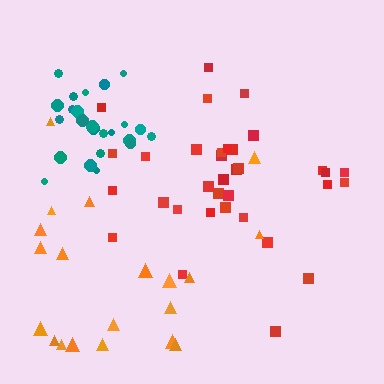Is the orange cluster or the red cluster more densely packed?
Red.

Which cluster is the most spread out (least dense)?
Orange.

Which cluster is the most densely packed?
Teal.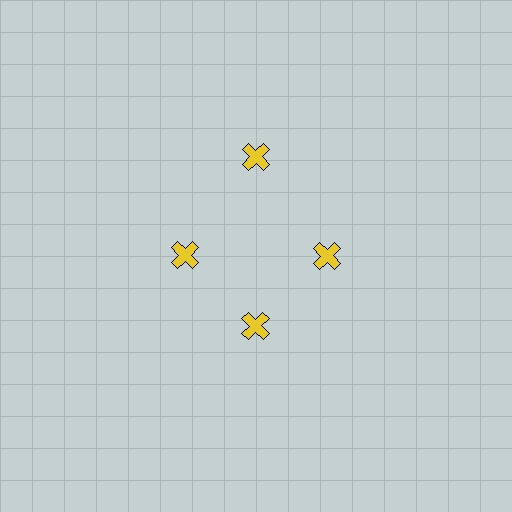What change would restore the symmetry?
The symmetry would be restored by moving it inward, back onto the ring so that all 4 crosses sit at equal angles and equal distance from the center.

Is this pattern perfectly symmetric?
No. The 4 yellow crosses are arranged in a ring, but one element near the 12 o'clock position is pushed outward from the center, breaking the 4-fold rotational symmetry.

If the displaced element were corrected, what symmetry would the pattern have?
It would have 4-fold rotational symmetry — the pattern would map onto itself every 90 degrees.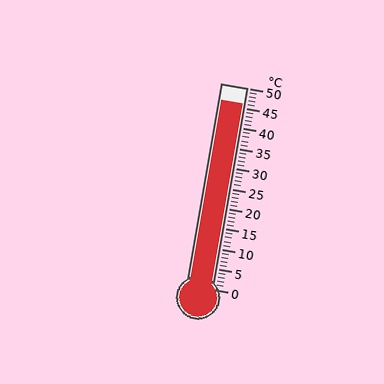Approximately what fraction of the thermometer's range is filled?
The thermometer is filled to approximately 90% of its range.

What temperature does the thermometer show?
The thermometer shows approximately 46°C.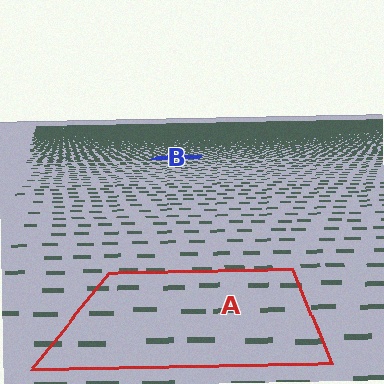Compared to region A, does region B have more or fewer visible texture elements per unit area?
Region B has more texture elements per unit area — they are packed more densely because it is farther away.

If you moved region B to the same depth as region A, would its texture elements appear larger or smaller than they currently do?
They would appear larger. At a closer depth, the same texture elements are projected at a bigger on-screen size.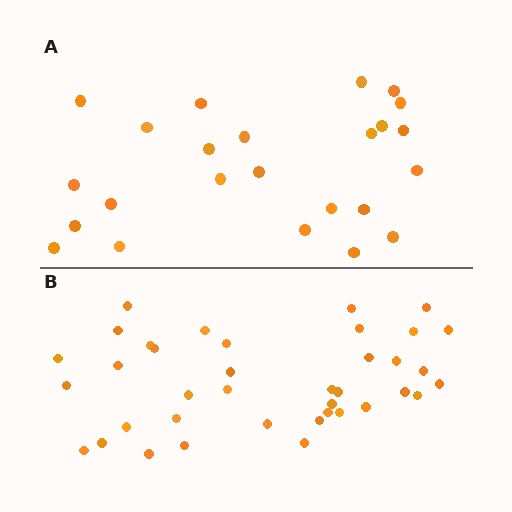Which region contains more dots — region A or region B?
Region B (the bottom region) has more dots.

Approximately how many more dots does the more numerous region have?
Region B has approximately 15 more dots than region A.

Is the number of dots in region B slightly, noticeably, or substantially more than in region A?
Region B has substantially more. The ratio is roughly 1.6 to 1.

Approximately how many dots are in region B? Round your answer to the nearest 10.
About 40 dots. (The exact count is 38, which rounds to 40.)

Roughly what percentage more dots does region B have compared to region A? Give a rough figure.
About 60% more.